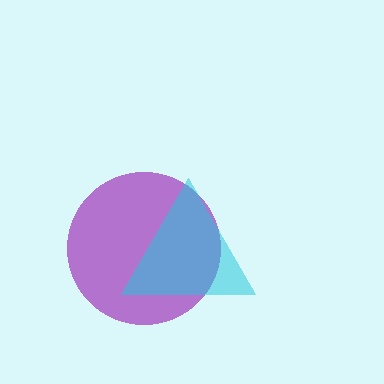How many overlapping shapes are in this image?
There are 2 overlapping shapes in the image.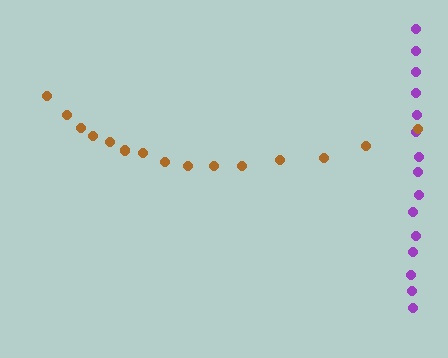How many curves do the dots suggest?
There are 2 distinct paths.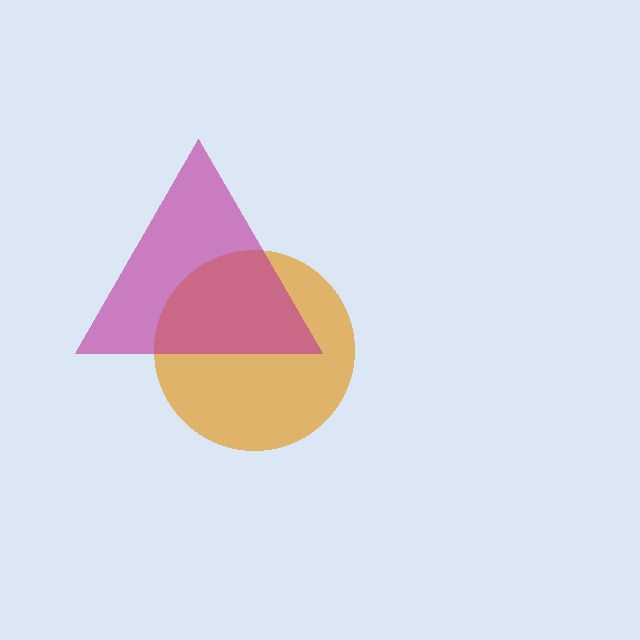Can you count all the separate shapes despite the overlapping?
Yes, there are 2 separate shapes.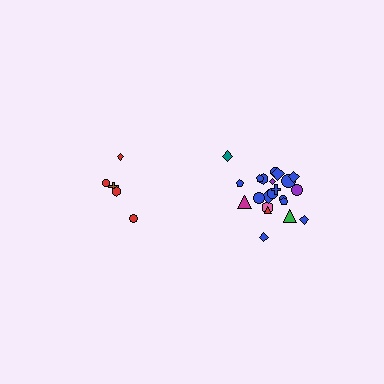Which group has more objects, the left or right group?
The right group.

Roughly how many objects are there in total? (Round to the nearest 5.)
Roughly 25 objects in total.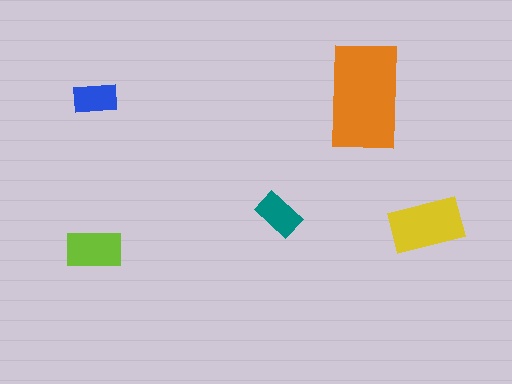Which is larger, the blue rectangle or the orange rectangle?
The orange one.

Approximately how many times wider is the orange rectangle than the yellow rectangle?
About 1.5 times wider.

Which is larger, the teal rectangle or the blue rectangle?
The teal one.